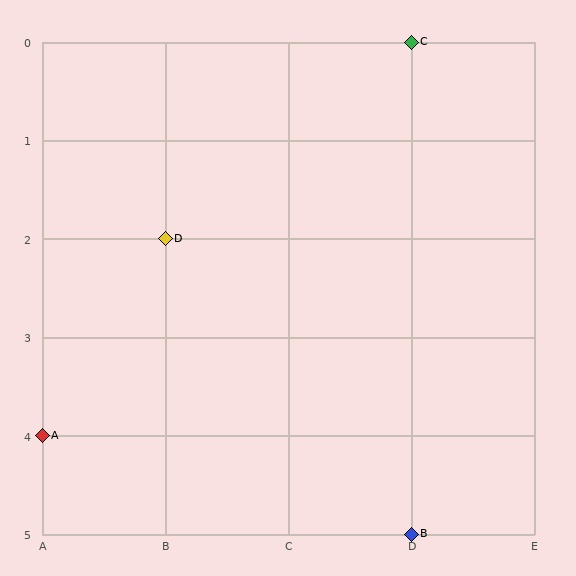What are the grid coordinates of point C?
Point C is at grid coordinates (D, 0).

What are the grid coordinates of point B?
Point B is at grid coordinates (D, 5).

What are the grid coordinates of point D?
Point D is at grid coordinates (B, 2).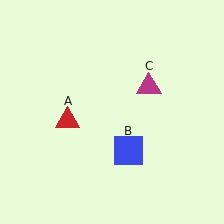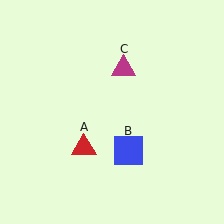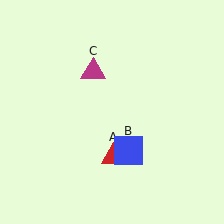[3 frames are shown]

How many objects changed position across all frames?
2 objects changed position: red triangle (object A), magenta triangle (object C).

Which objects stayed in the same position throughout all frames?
Blue square (object B) remained stationary.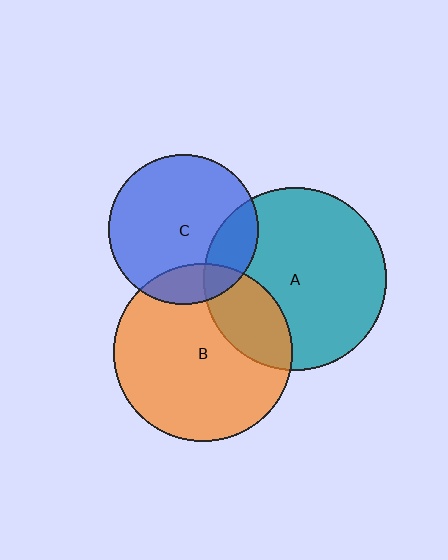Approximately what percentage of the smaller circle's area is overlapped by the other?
Approximately 15%.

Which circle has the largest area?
Circle A (teal).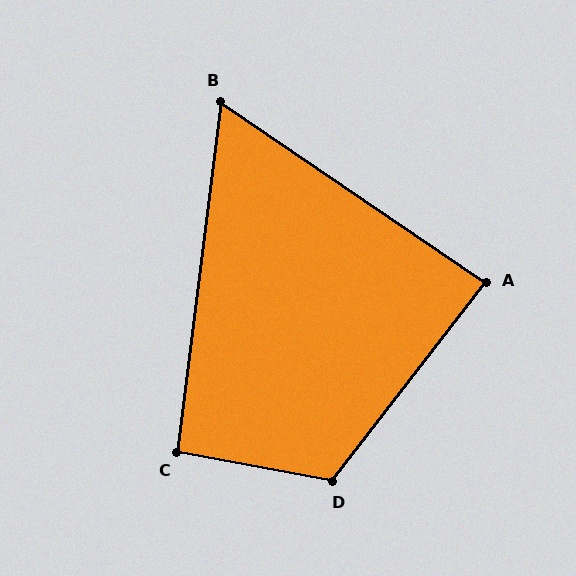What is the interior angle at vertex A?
Approximately 87 degrees (approximately right).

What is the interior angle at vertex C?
Approximately 93 degrees (approximately right).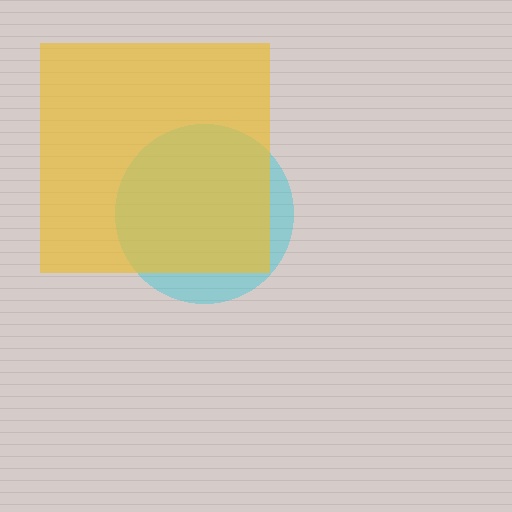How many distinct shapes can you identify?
There are 2 distinct shapes: a cyan circle, a yellow square.